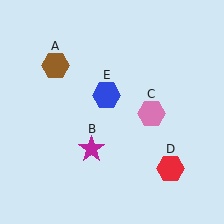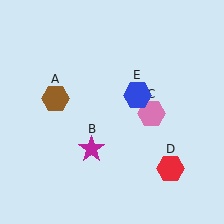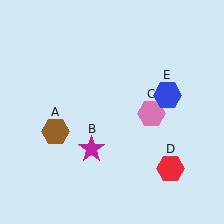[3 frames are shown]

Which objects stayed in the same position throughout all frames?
Magenta star (object B) and pink hexagon (object C) and red hexagon (object D) remained stationary.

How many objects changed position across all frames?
2 objects changed position: brown hexagon (object A), blue hexagon (object E).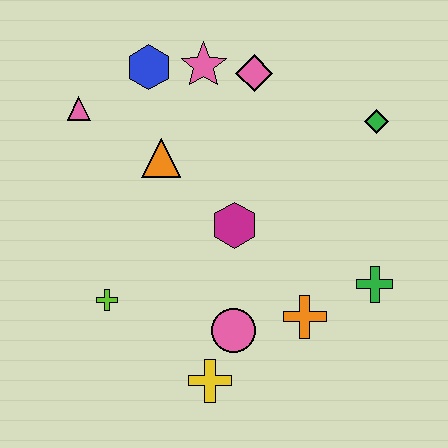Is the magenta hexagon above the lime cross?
Yes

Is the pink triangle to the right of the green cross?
No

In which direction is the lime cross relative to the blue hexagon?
The lime cross is below the blue hexagon.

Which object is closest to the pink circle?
The yellow cross is closest to the pink circle.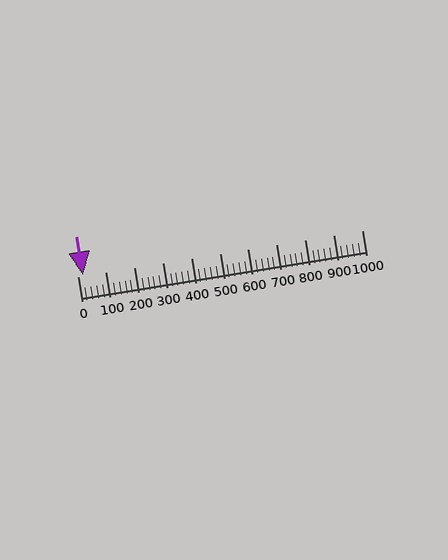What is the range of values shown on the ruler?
The ruler shows values from 0 to 1000.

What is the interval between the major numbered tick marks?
The major tick marks are spaced 100 units apart.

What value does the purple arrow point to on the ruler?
The purple arrow points to approximately 20.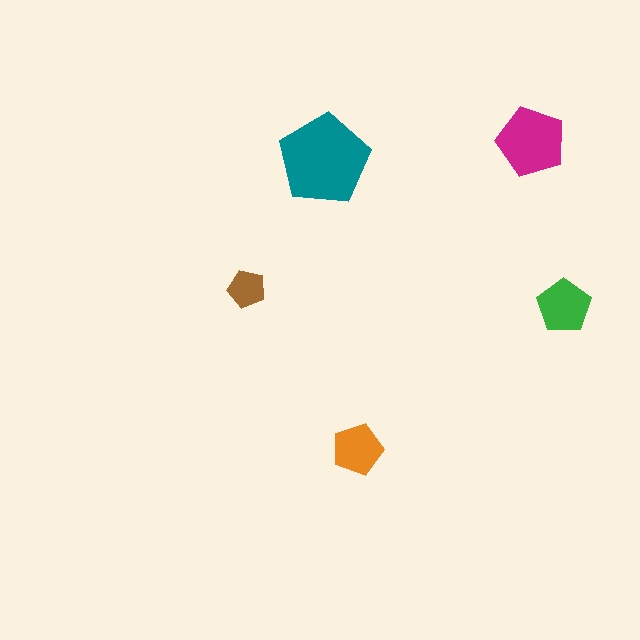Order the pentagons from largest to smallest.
the teal one, the magenta one, the green one, the orange one, the brown one.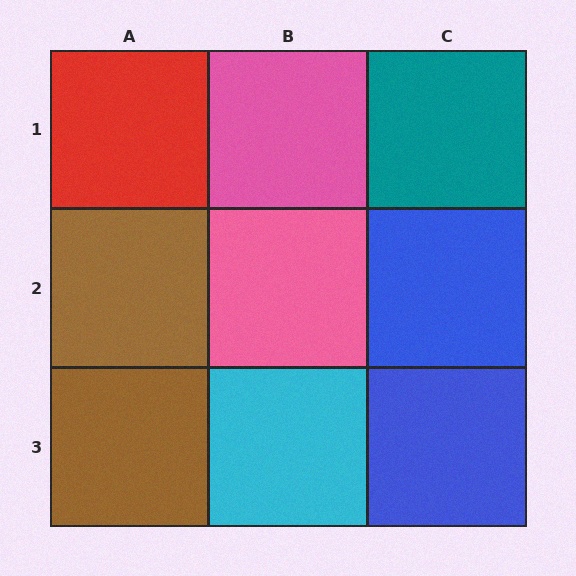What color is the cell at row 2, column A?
Brown.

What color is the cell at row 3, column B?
Cyan.